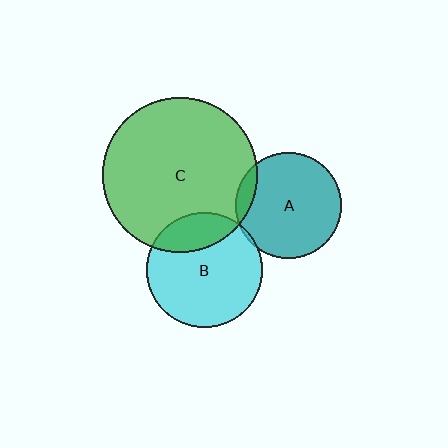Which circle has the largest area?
Circle C (green).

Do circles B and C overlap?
Yes.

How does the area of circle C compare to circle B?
Approximately 1.8 times.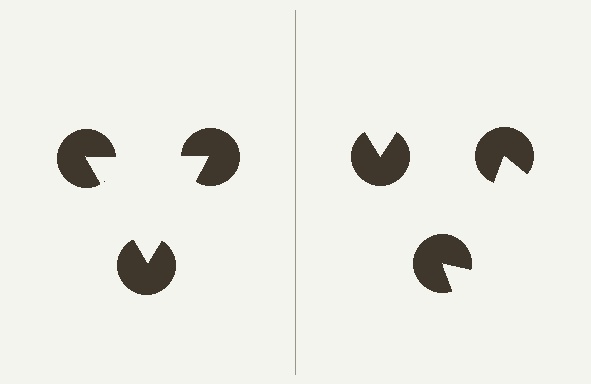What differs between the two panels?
The pac-man discs are positioned identically on both sides; only the wedge orientations differ. On the left they align to a triangle; on the right they are misaligned.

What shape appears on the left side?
An illusory triangle.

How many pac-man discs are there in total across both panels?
6 — 3 on each side.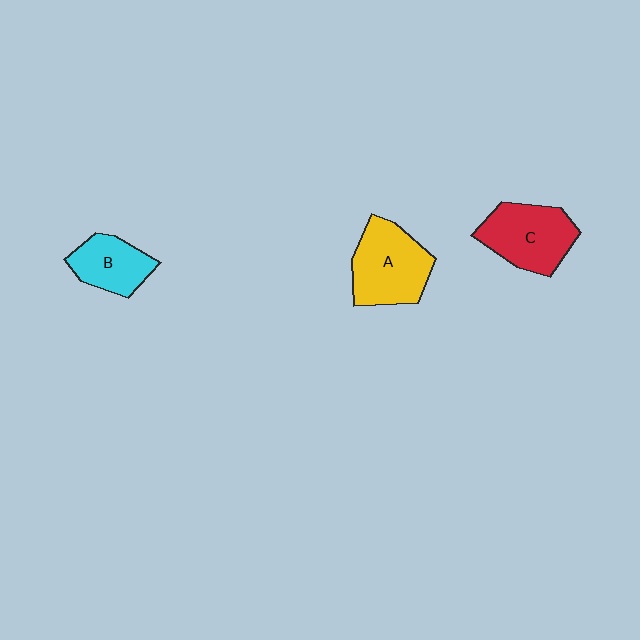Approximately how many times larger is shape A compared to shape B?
Approximately 1.5 times.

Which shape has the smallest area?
Shape B (cyan).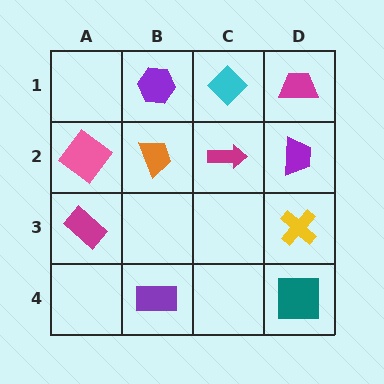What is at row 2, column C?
A magenta arrow.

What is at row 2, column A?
A pink diamond.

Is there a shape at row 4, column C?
No, that cell is empty.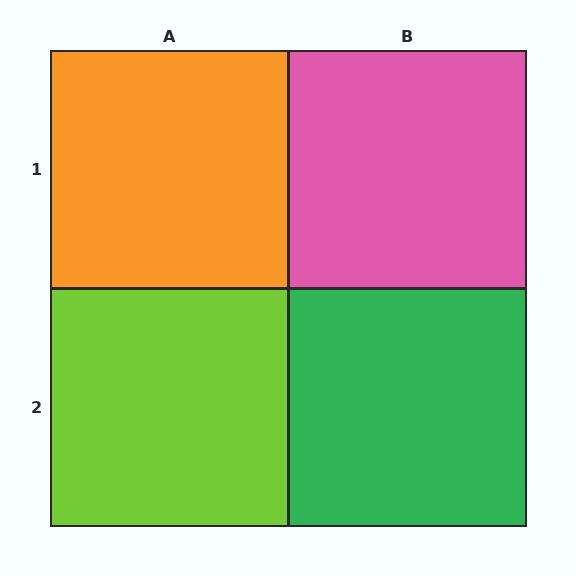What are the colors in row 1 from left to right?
Orange, pink.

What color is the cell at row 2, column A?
Lime.